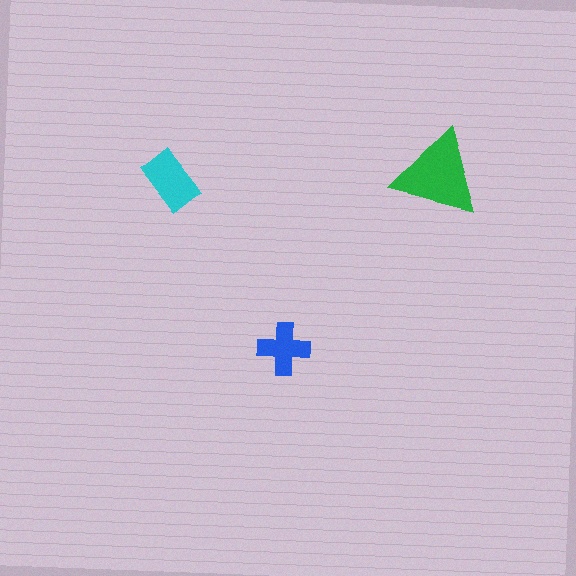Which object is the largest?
The green triangle.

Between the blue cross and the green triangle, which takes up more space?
The green triangle.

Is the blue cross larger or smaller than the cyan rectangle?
Smaller.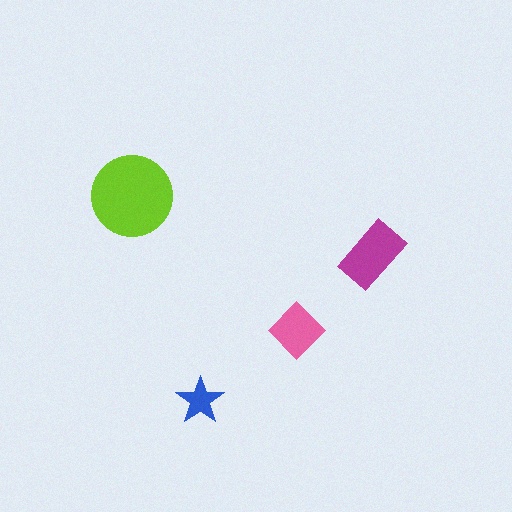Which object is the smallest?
The blue star.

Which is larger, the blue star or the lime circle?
The lime circle.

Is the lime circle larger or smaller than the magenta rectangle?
Larger.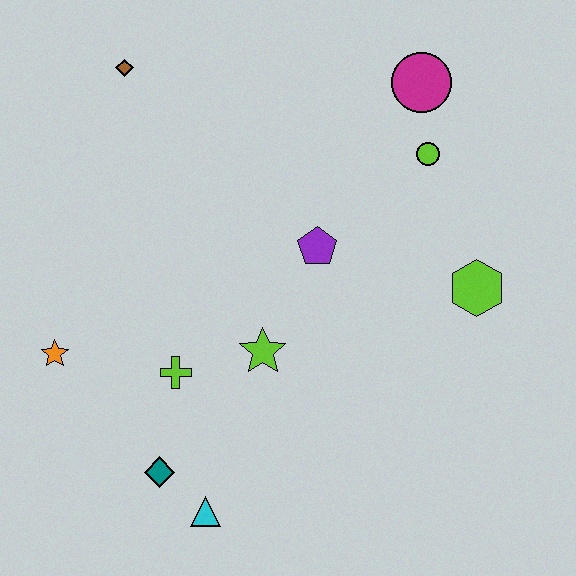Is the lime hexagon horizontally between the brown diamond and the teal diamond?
No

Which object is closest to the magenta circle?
The lime circle is closest to the magenta circle.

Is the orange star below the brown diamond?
Yes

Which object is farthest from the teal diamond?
The magenta circle is farthest from the teal diamond.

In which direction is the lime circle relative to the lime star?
The lime circle is above the lime star.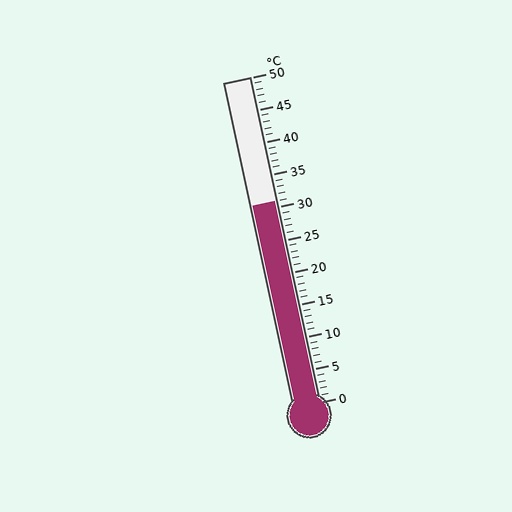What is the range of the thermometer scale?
The thermometer scale ranges from 0°C to 50°C.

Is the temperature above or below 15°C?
The temperature is above 15°C.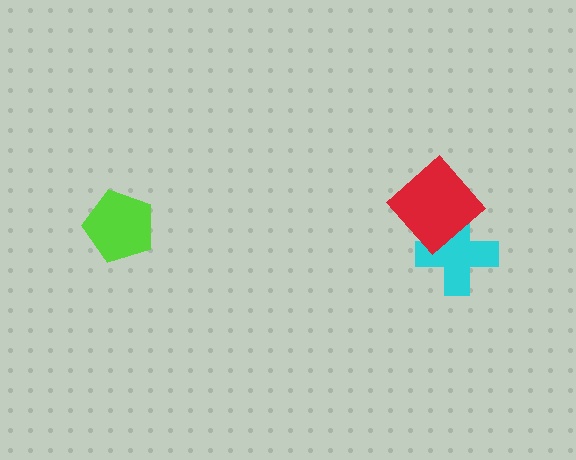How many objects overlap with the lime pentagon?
0 objects overlap with the lime pentagon.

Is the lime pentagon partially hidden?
No, no other shape covers it.